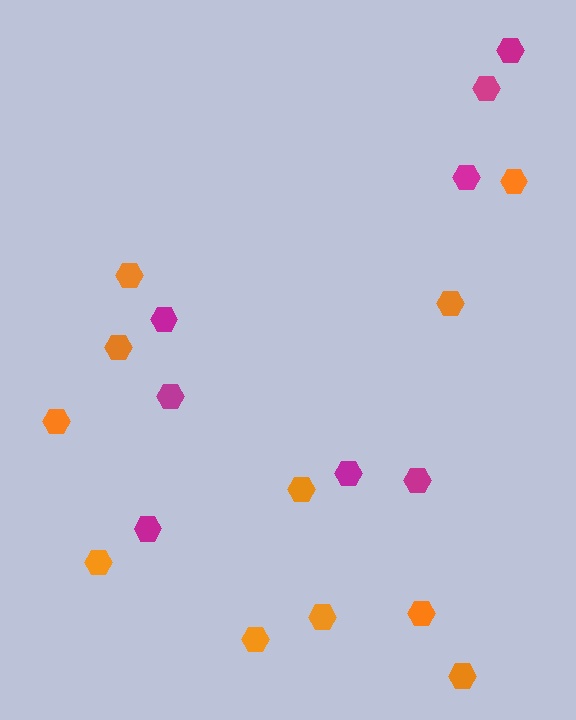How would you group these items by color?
There are 2 groups: one group of magenta hexagons (8) and one group of orange hexagons (11).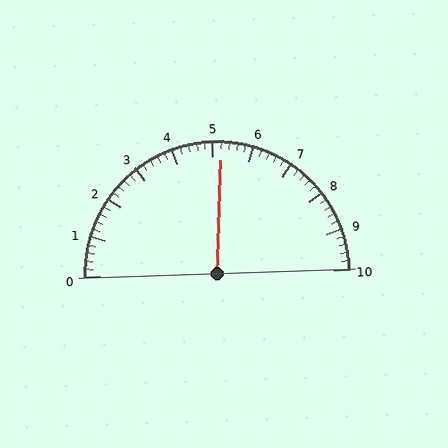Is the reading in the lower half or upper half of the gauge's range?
The reading is in the upper half of the range (0 to 10).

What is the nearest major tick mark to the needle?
The nearest major tick mark is 5.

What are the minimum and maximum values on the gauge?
The gauge ranges from 0 to 10.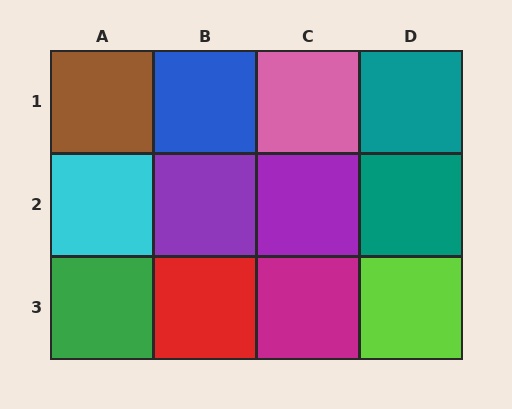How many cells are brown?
1 cell is brown.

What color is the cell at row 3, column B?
Red.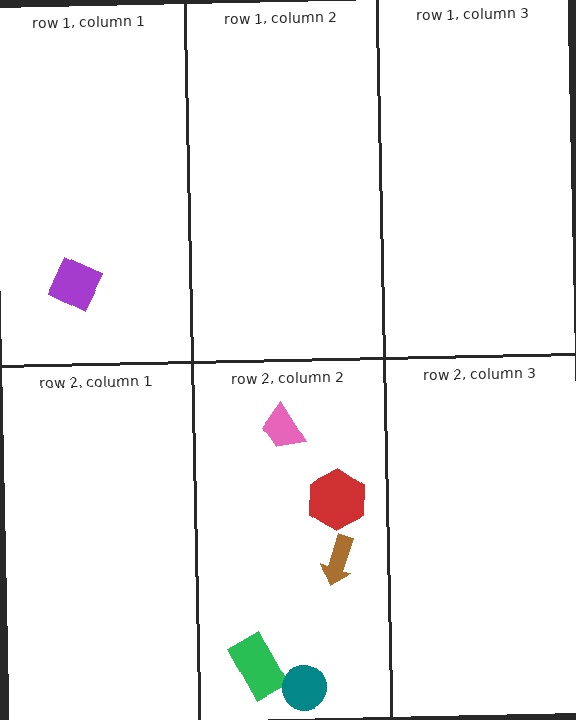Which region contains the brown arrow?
The row 2, column 2 region.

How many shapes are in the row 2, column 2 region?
5.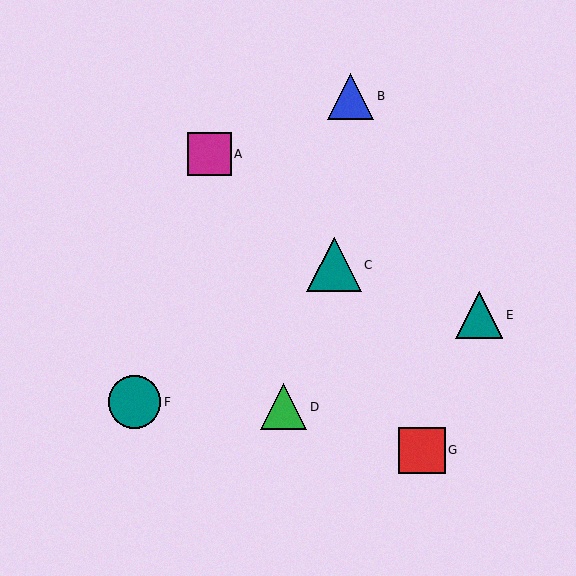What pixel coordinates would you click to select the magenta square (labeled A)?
Click at (210, 154) to select the magenta square A.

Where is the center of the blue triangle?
The center of the blue triangle is at (351, 96).